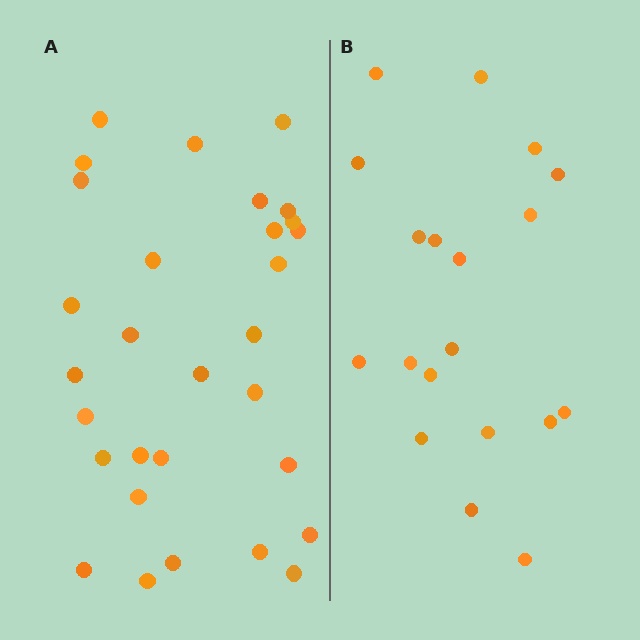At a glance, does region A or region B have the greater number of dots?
Region A (the left region) has more dots.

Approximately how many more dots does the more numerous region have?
Region A has roughly 12 or so more dots than region B.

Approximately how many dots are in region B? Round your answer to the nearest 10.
About 20 dots. (The exact count is 19, which rounds to 20.)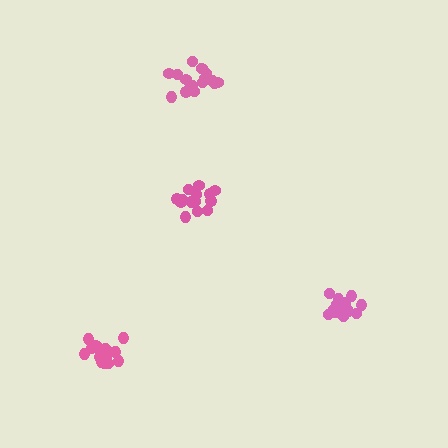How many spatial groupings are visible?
There are 4 spatial groupings.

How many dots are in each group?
Group 1: 14 dots, Group 2: 17 dots, Group 3: 19 dots, Group 4: 18 dots (68 total).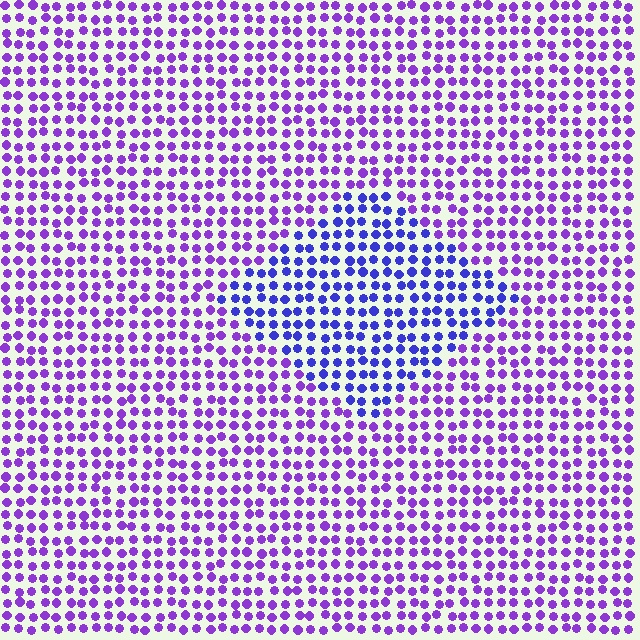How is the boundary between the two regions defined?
The boundary is defined purely by a slight shift in hue (about 33 degrees). Spacing, size, and orientation are identical on both sides.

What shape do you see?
I see a diamond.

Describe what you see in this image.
The image is filled with small purple elements in a uniform arrangement. A diamond-shaped region is visible where the elements are tinted to a slightly different hue, forming a subtle color boundary.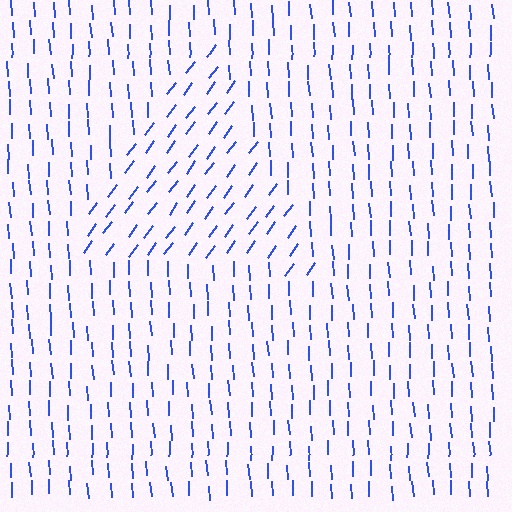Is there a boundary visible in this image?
Yes, there is a texture boundary formed by a change in line orientation.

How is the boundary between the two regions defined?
The boundary is defined purely by a change in line orientation (approximately 39 degrees difference). All lines are the same color and thickness.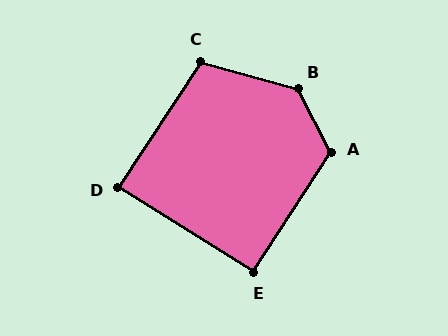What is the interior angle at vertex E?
Approximately 91 degrees (approximately right).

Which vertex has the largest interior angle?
B, at approximately 133 degrees.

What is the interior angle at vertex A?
Approximately 119 degrees (obtuse).